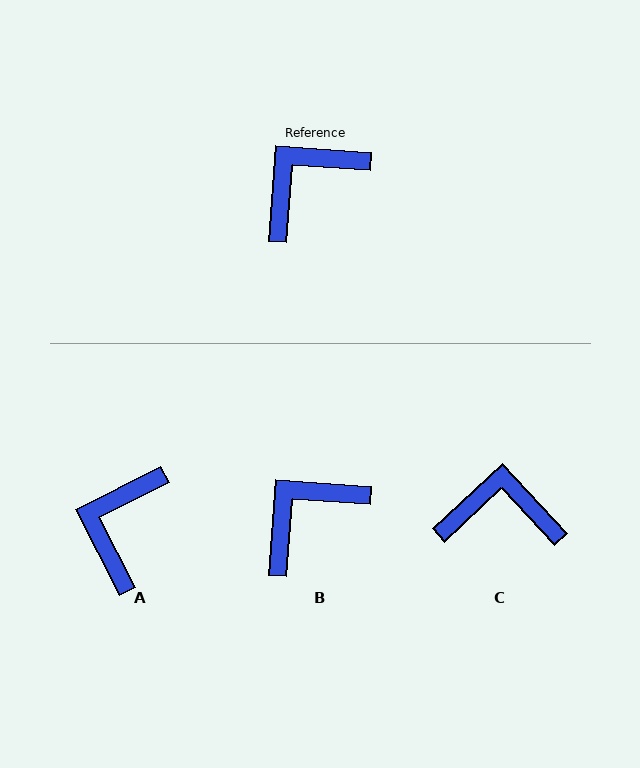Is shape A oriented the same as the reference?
No, it is off by about 31 degrees.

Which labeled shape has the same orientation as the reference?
B.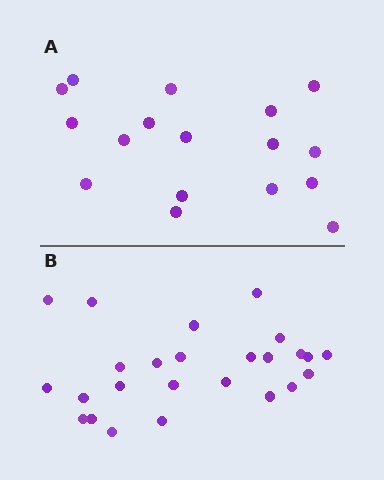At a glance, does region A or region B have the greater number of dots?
Region B (the bottom region) has more dots.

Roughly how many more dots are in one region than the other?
Region B has roughly 8 or so more dots than region A.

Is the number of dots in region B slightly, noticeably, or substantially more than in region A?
Region B has substantially more. The ratio is roughly 1.5 to 1.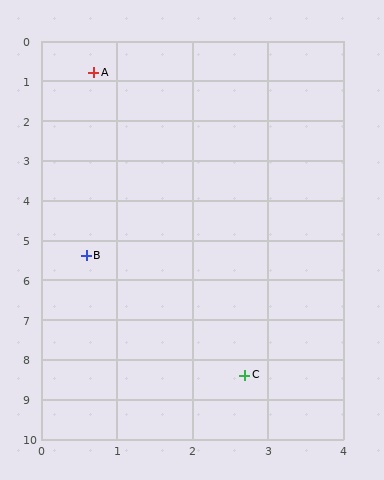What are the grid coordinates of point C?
Point C is at approximately (2.7, 8.4).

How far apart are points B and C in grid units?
Points B and C are about 3.7 grid units apart.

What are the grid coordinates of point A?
Point A is at approximately (0.7, 0.8).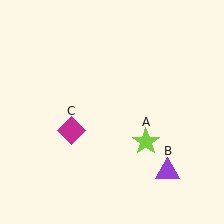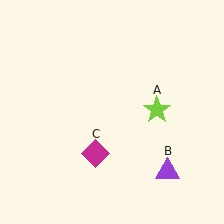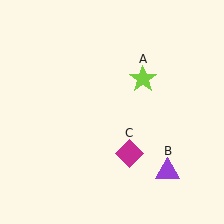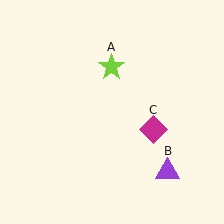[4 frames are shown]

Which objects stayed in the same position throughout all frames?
Purple triangle (object B) remained stationary.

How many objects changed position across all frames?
2 objects changed position: lime star (object A), magenta diamond (object C).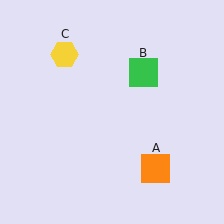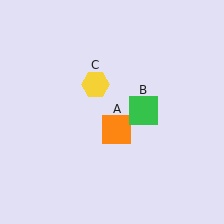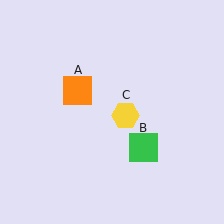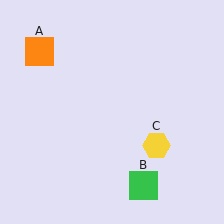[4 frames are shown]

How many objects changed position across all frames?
3 objects changed position: orange square (object A), green square (object B), yellow hexagon (object C).